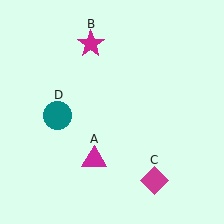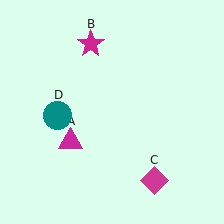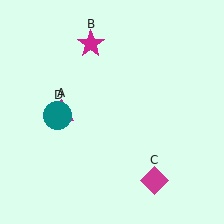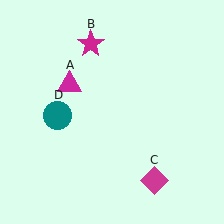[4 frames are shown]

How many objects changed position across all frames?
1 object changed position: magenta triangle (object A).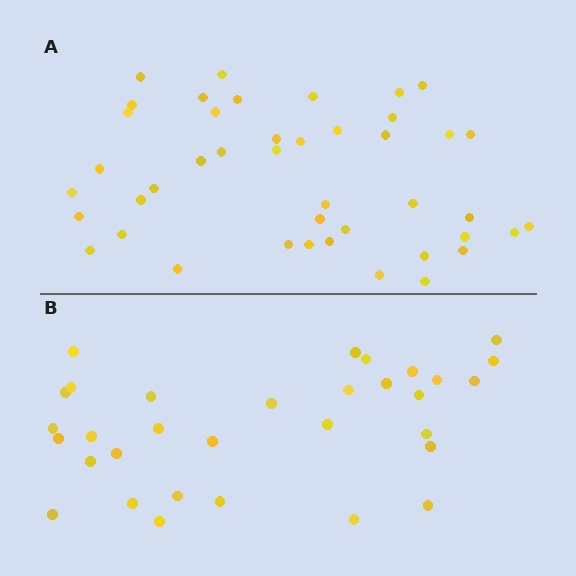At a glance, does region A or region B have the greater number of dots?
Region A (the top region) has more dots.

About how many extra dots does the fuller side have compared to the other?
Region A has roughly 12 or so more dots than region B.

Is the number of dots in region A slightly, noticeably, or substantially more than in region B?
Region A has noticeably more, but not dramatically so. The ratio is roughly 1.3 to 1.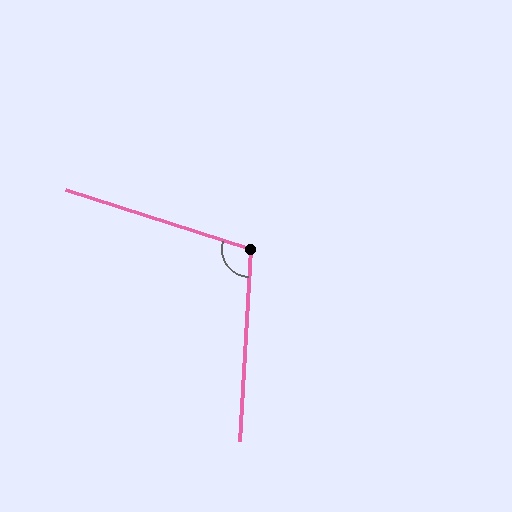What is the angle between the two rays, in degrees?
Approximately 104 degrees.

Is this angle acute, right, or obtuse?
It is obtuse.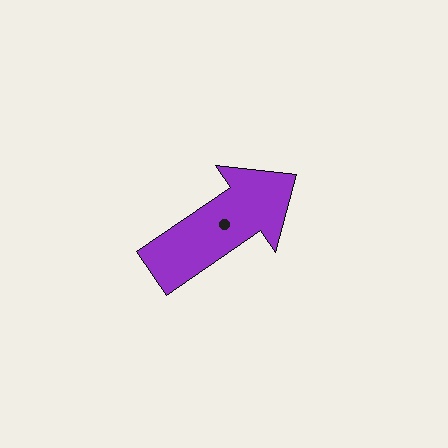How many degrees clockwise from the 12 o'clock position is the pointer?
Approximately 56 degrees.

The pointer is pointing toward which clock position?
Roughly 2 o'clock.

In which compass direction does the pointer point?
Northeast.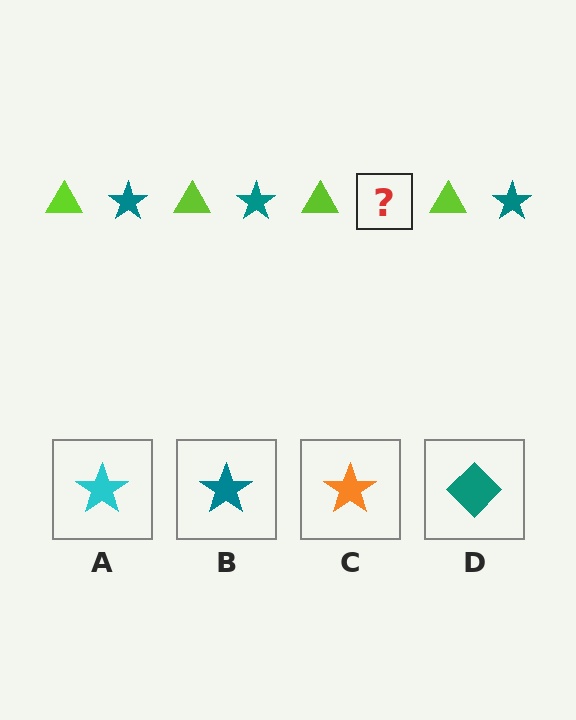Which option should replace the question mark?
Option B.